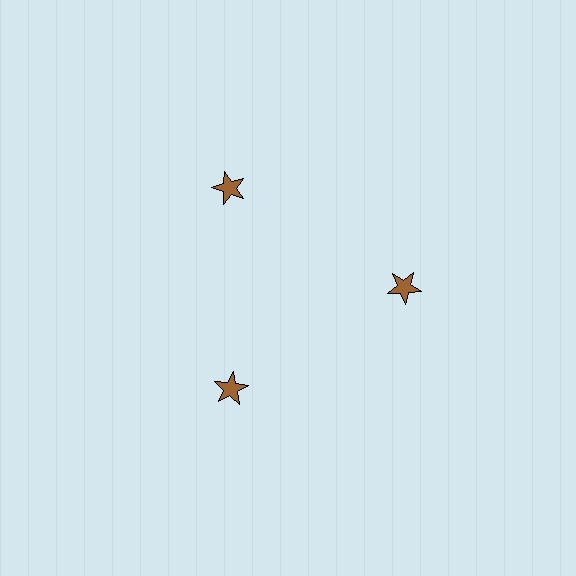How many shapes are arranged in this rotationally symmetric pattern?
There are 3 shapes, arranged in 3 groups of 1.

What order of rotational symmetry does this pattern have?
This pattern has 3-fold rotational symmetry.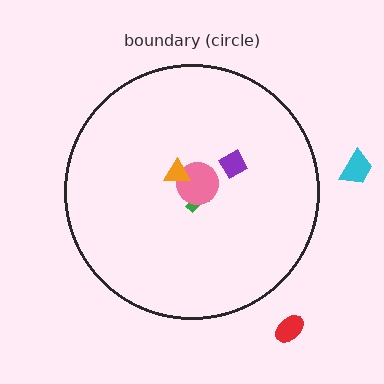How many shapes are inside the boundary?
4 inside, 2 outside.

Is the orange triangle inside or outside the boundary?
Inside.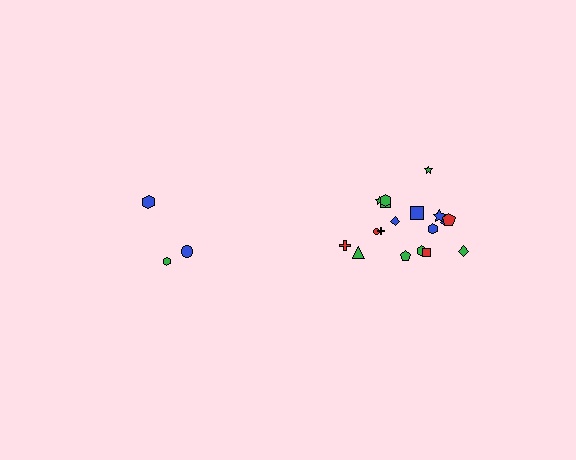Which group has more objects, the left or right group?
The right group.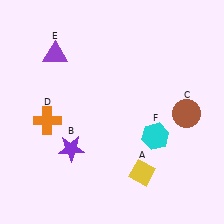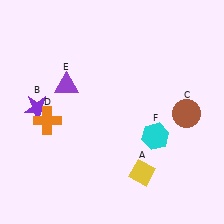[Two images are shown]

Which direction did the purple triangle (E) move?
The purple triangle (E) moved down.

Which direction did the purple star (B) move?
The purple star (B) moved up.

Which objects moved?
The objects that moved are: the purple star (B), the purple triangle (E).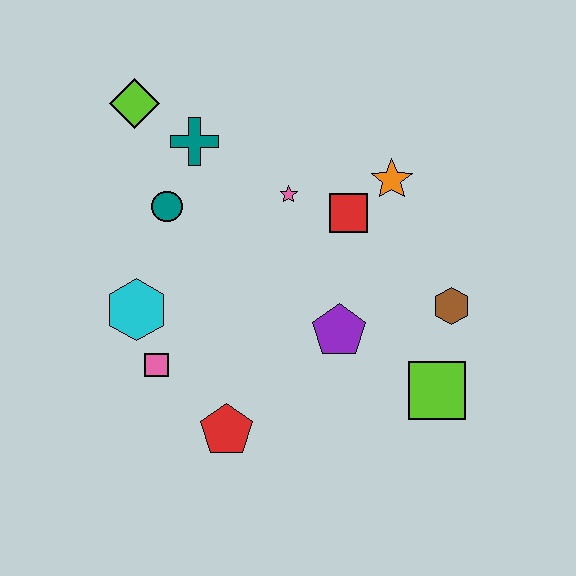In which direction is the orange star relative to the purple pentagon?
The orange star is above the purple pentagon.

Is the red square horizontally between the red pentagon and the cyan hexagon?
No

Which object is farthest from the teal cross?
The lime square is farthest from the teal cross.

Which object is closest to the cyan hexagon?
The pink square is closest to the cyan hexagon.